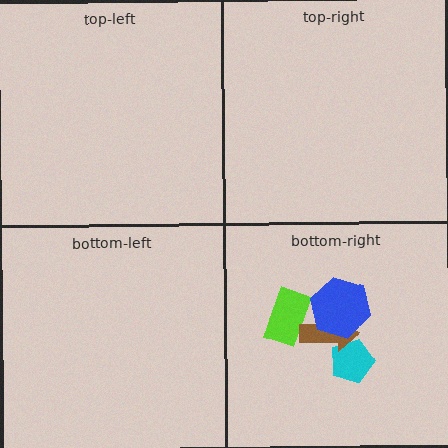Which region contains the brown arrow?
The bottom-right region.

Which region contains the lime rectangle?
The bottom-right region.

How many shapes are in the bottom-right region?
4.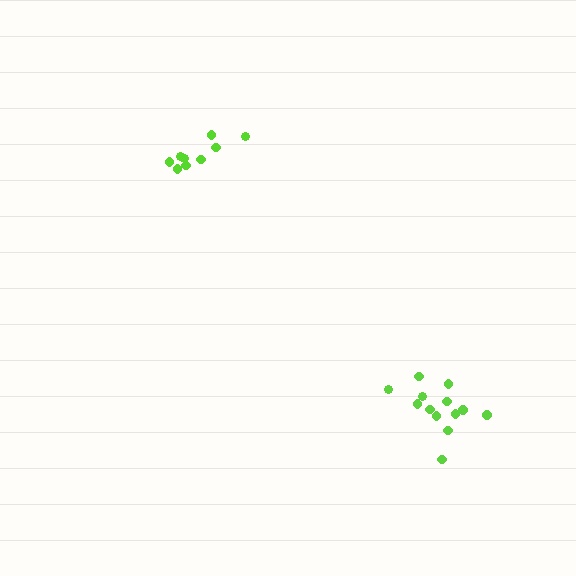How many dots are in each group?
Group 1: 13 dots, Group 2: 9 dots (22 total).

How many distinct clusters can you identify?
There are 2 distinct clusters.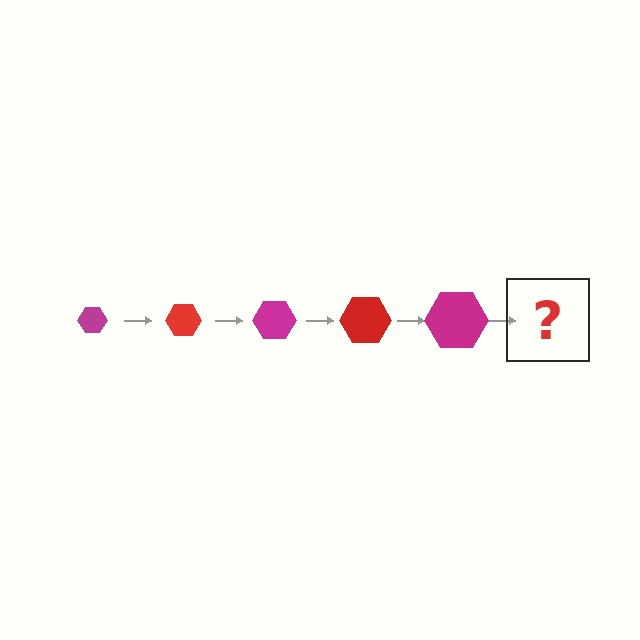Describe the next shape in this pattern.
It should be a red hexagon, larger than the previous one.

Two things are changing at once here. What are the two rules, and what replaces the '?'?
The two rules are that the hexagon grows larger each step and the color cycles through magenta and red. The '?' should be a red hexagon, larger than the previous one.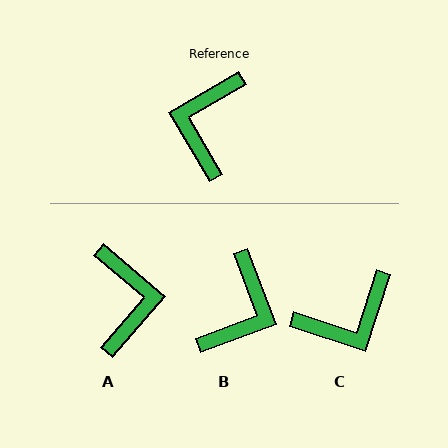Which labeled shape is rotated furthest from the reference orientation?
B, about 170 degrees away.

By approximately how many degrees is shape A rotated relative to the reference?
Approximately 161 degrees clockwise.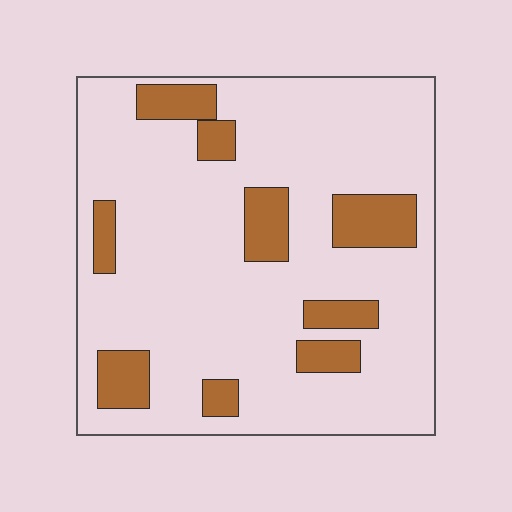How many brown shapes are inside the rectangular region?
9.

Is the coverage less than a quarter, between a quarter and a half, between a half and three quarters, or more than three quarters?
Less than a quarter.